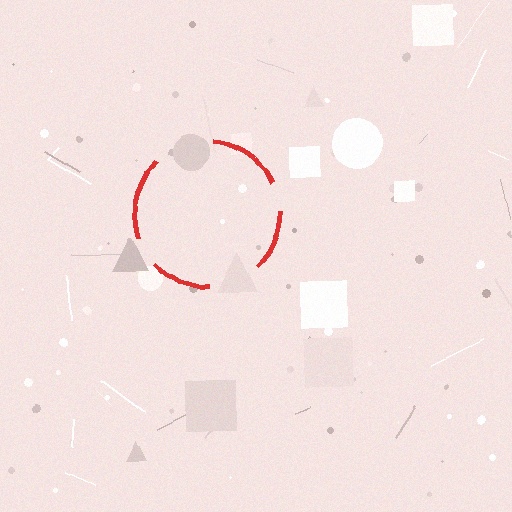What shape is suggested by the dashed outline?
The dashed outline suggests a circle.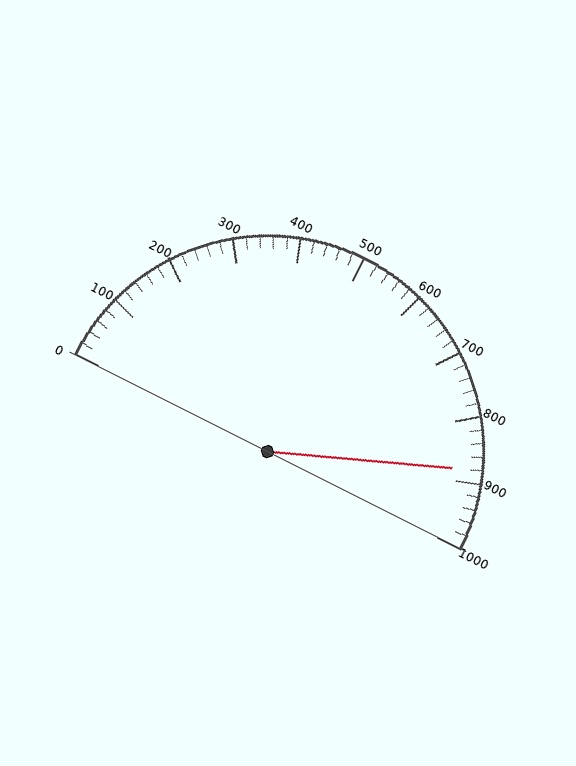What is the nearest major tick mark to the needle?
The nearest major tick mark is 900.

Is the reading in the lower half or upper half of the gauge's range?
The reading is in the upper half of the range (0 to 1000).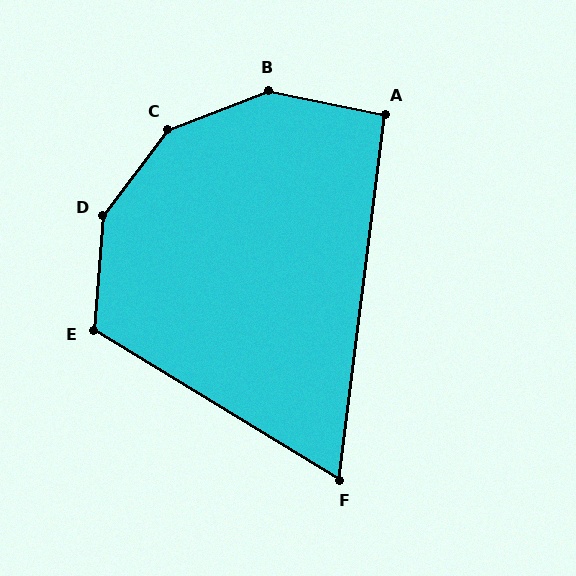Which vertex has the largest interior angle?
C, at approximately 148 degrees.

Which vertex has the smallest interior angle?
F, at approximately 66 degrees.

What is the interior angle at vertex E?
Approximately 117 degrees (obtuse).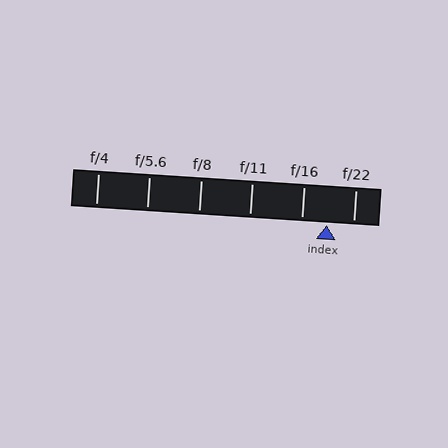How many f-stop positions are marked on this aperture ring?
There are 6 f-stop positions marked.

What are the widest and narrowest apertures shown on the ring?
The widest aperture shown is f/4 and the narrowest is f/22.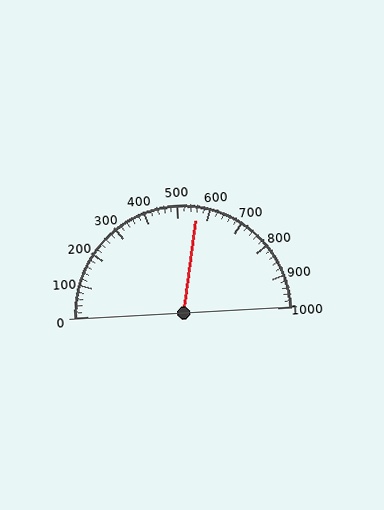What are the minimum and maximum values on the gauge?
The gauge ranges from 0 to 1000.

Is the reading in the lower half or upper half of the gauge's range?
The reading is in the upper half of the range (0 to 1000).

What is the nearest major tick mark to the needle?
The nearest major tick mark is 600.